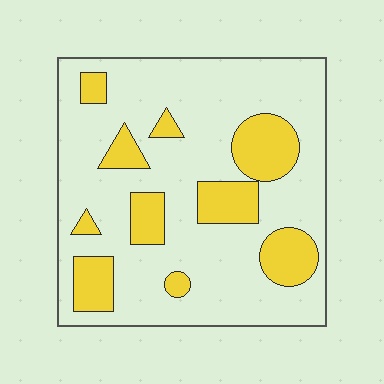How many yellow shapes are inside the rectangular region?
10.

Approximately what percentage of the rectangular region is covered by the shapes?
Approximately 25%.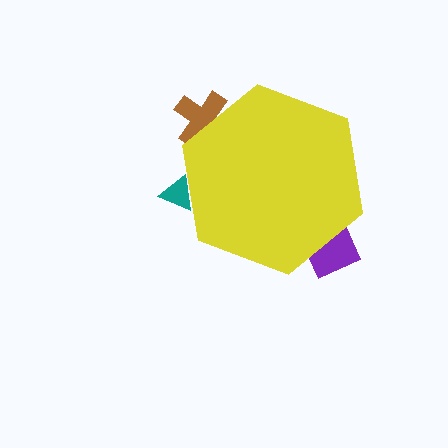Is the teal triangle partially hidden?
Yes, the teal triangle is partially hidden behind the yellow hexagon.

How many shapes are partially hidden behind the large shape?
3 shapes are partially hidden.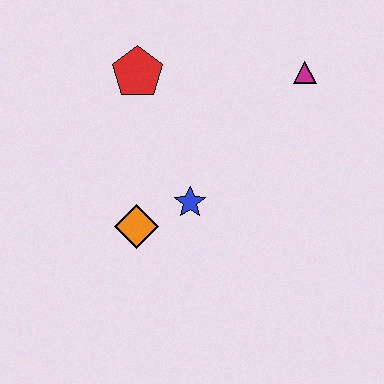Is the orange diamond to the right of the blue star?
No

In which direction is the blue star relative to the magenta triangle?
The blue star is below the magenta triangle.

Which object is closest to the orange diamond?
The blue star is closest to the orange diamond.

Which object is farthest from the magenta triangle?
The orange diamond is farthest from the magenta triangle.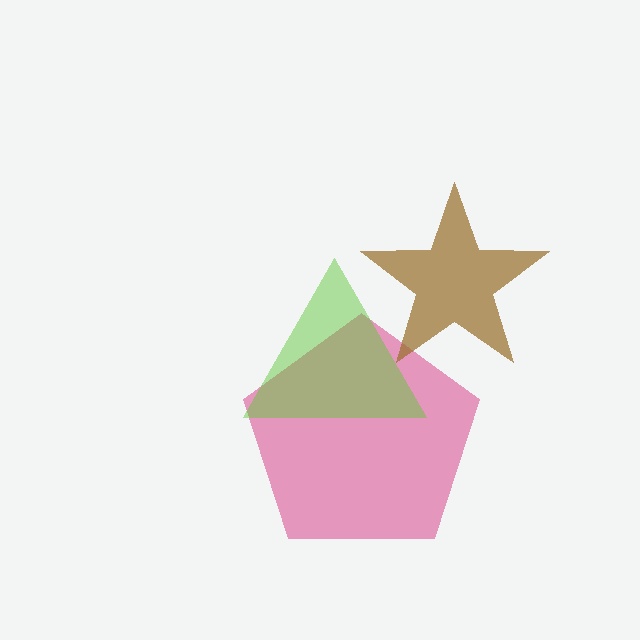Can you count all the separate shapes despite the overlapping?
Yes, there are 3 separate shapes.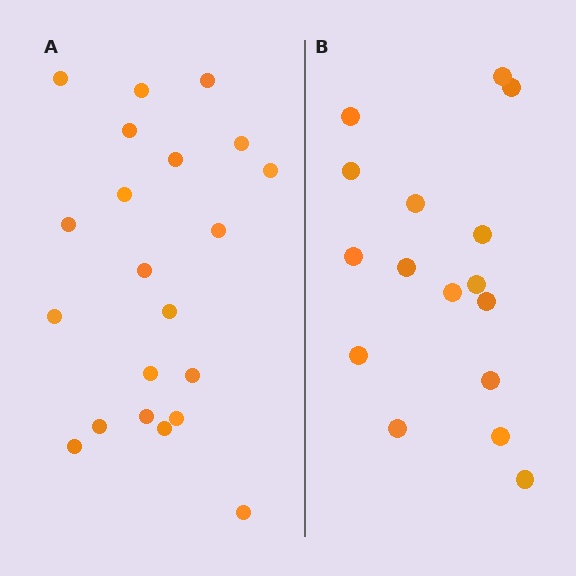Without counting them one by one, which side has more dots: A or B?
Region A (the left region) has more dots.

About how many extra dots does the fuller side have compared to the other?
Region A has about 5 more dots than region B.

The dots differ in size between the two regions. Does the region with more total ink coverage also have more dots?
No. Region B has more total ink coverage because its dots are larger, but region A actually contains more individual dots. Total area can be misleading — the number of items is what matters here.